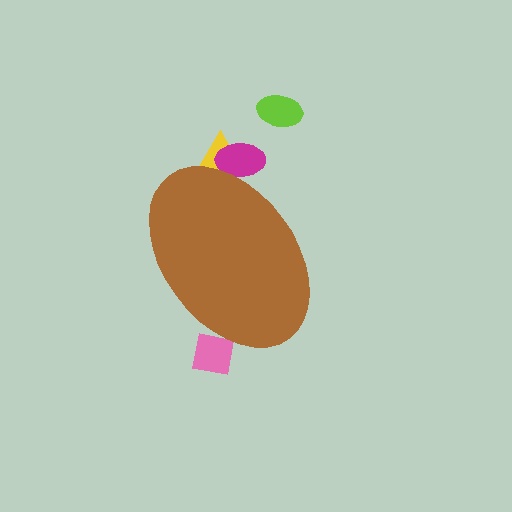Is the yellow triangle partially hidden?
Yes, the yellow triangle is partially hidden behind the brown ellipse.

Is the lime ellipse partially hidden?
No, the lime ellipse is fully visible.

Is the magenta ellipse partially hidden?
Yes, the magenta ellipse is partially hidden behind the brown ellipse.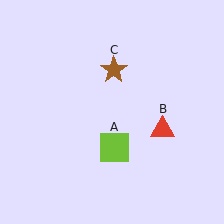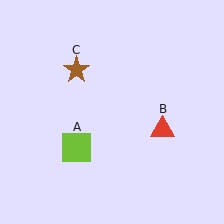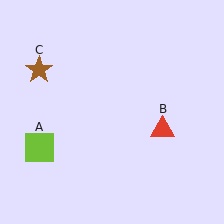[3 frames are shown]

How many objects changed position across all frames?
2 objects changed position: lime square (object A), brown star (object C).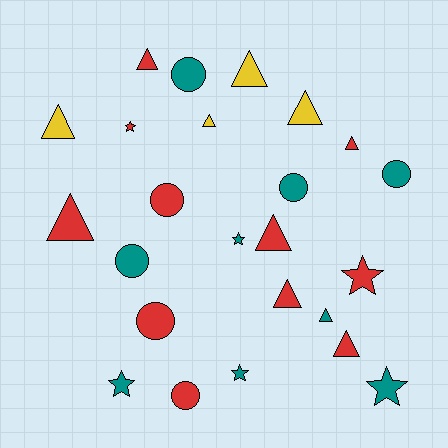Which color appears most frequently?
Red, with 11 objects.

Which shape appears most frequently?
Triangle, with 11 objects.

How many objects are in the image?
There are 24 objects.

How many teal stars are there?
There are 4 teal stars.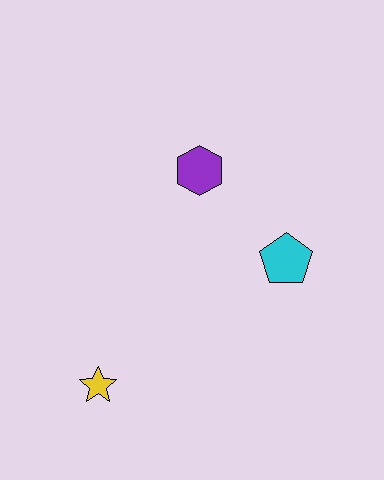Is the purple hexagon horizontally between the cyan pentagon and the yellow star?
Yes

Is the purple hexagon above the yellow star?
Yes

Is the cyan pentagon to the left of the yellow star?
No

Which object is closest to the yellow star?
The cyan pentagon is closest to the yellow star.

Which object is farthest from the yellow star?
The purple hexagon is farthest from the yellow star.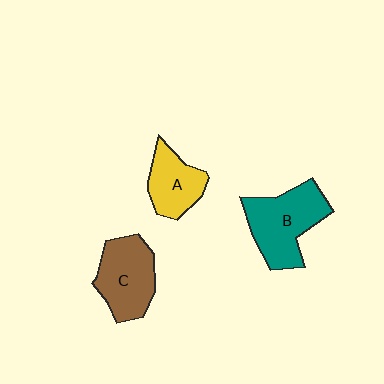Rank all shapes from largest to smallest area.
From largest to smallest: B (teal), C (brown), A (yellow).